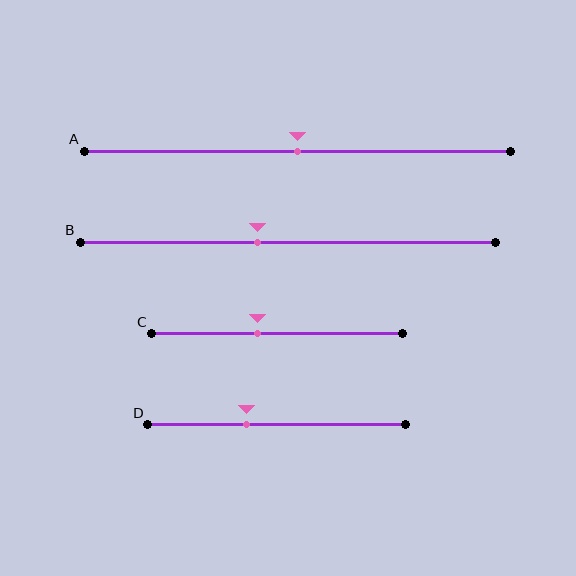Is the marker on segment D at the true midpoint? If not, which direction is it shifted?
No, the marker on segment D is shifted to the left by about 12% of the segment length.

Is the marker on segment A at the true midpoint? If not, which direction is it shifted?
Yes, the marker on segment A is at the true midpoint.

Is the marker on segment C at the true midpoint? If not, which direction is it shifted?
No, the marker on segment C is shifted to the left by about 8% of the segment length.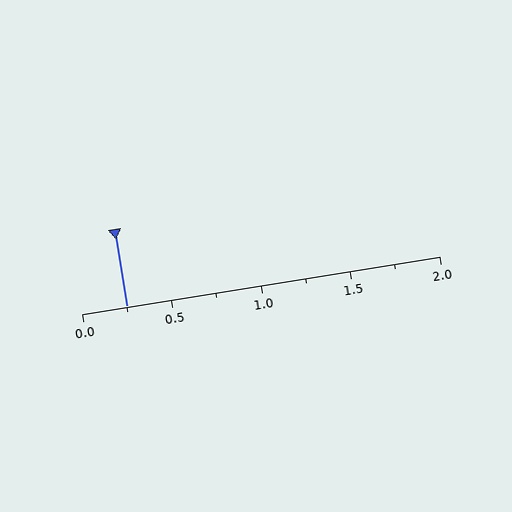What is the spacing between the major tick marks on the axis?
The major ticks are spaced 0.5 apart.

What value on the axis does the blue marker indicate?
The marker indicates approximately 0.25.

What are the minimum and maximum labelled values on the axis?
The axis runs from 0.0 to 2.0.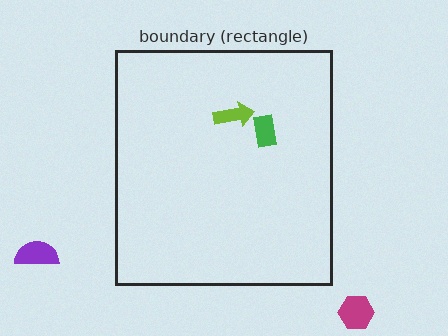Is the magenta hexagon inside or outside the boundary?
Outside.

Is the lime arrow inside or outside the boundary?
Inside.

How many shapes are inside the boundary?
2 inside, 2 outside.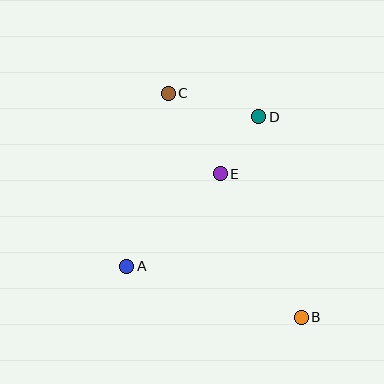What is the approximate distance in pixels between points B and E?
The distance between B and E is approximately 165 pixels.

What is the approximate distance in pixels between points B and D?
The distance between B and D is approximately 205 pixels.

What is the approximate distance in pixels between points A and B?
The distance between A and B is approximately 182 pixels.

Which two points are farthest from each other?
Points B and C are farthest from each other.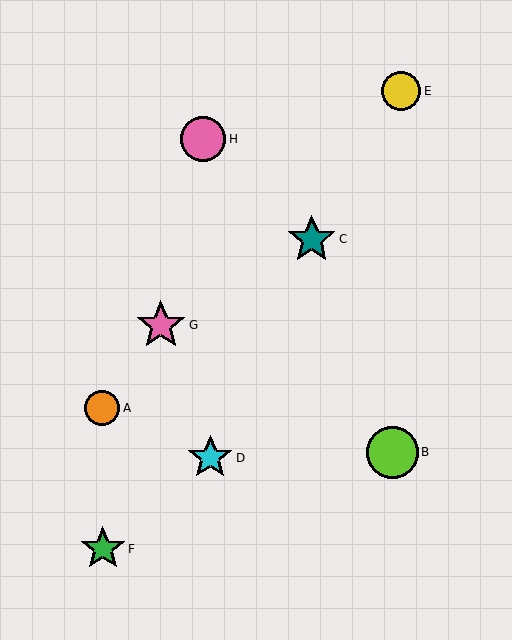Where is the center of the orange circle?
The center of the orange circle is at (102, 408).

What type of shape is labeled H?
Shape H is a pink circle.